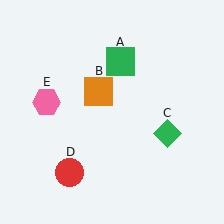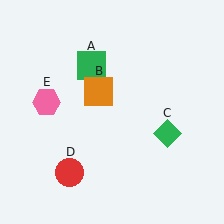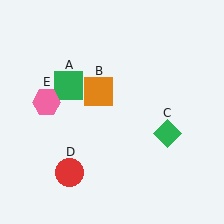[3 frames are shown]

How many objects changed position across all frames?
1 object changed position: green square (object A).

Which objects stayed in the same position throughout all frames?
Orange square (object B) and green diamond (object C) and red circle (object D) and pink hexagon (object E) remained stationary.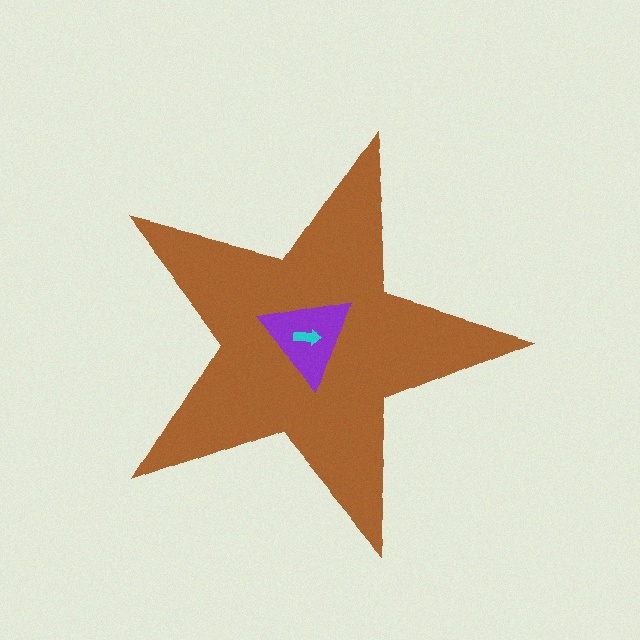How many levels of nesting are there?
3.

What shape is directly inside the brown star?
The purple triangle.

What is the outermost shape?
The brown star.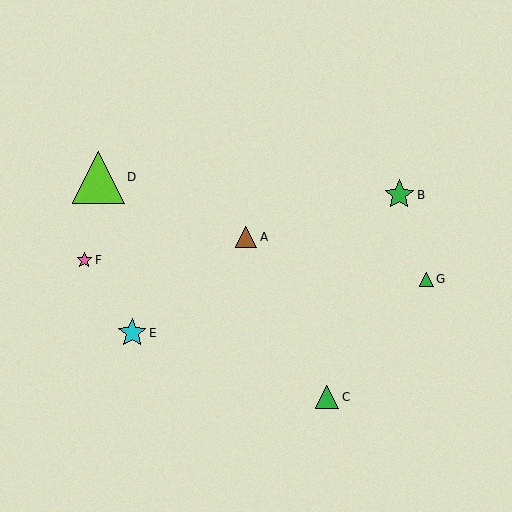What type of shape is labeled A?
Shape A is a brown triangle.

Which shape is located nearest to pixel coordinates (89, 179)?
The lime triangle (labeled D) at (98, 177) is nearest to that location.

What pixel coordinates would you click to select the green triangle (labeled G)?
Click at (427, 279) to select the green triangle G.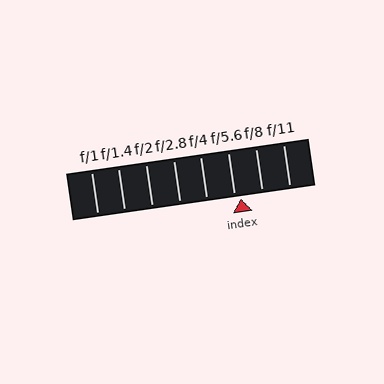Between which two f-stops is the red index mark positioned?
The index mark is between f/5.6 and f/8.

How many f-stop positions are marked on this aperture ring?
There are 8 f-stop positions marked.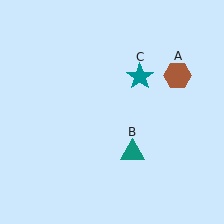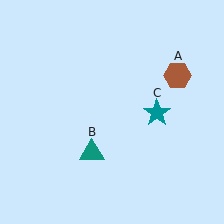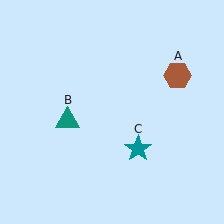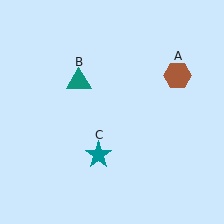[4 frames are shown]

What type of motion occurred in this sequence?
The teal triangle (object B), teal star (object C) rotated clockwise around the center of the scene.